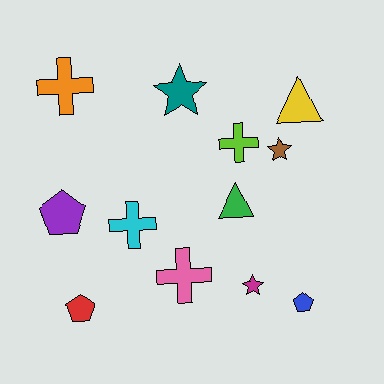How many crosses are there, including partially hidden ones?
There are 4 crosses.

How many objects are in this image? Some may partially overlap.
There are 12 objects.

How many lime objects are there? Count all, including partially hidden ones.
There is 1 lime object.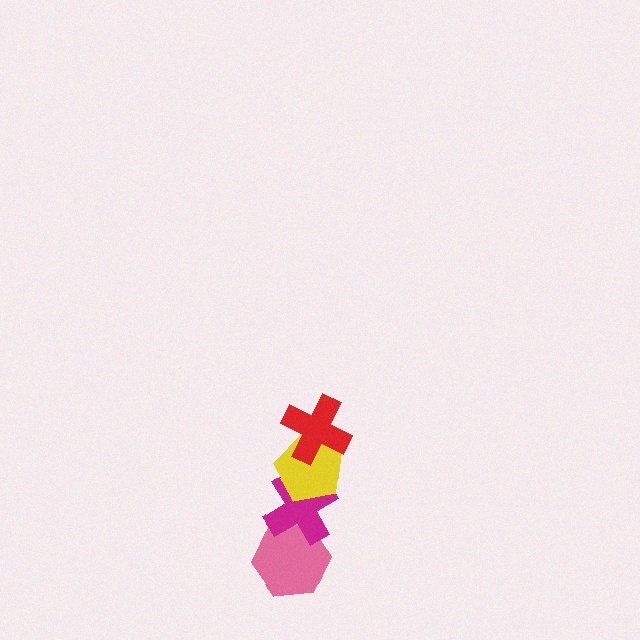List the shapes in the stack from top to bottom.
From top to bottom: the red cross, the yellow pentagon, the magenta cross, the pink hexagon.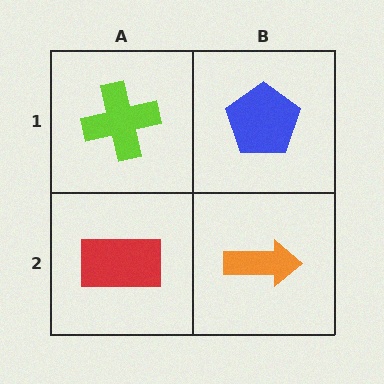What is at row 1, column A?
A lime cross.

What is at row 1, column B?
A blue pentagon.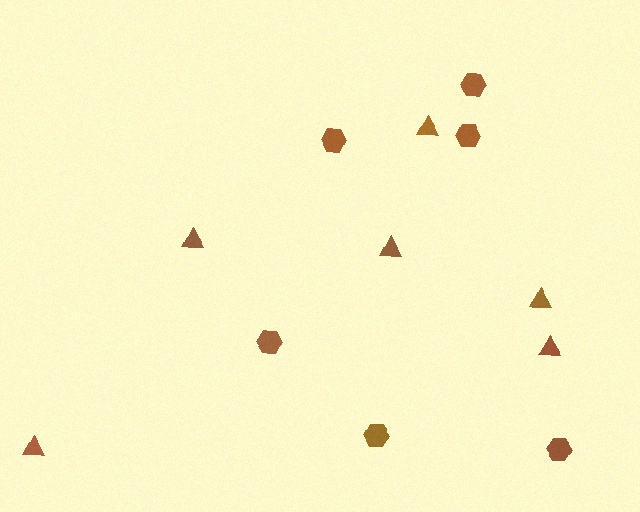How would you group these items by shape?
There are 2 groups: one group of triangles (6) and one group of hexagons (6).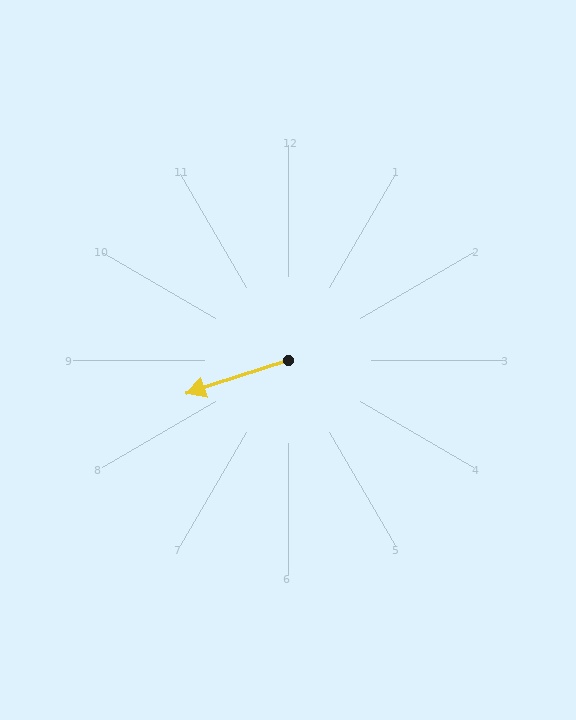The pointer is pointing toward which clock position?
Roughly 8 o'clock.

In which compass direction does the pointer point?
West.